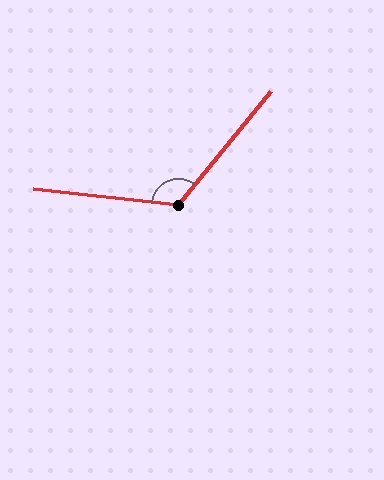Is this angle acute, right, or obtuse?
It is obtuse.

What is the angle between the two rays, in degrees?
Approximately 123 degrees.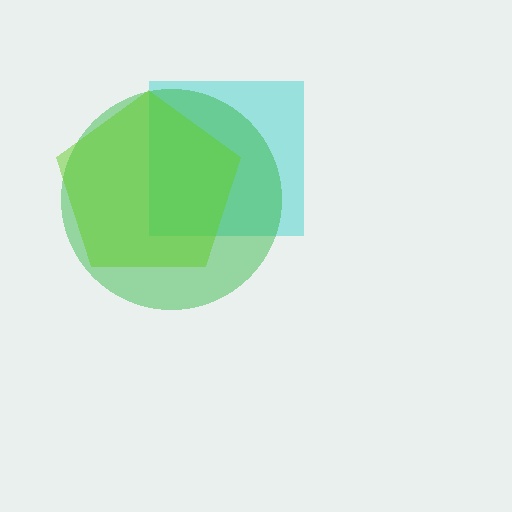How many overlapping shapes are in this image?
There are 3 overlapping shapes in the image.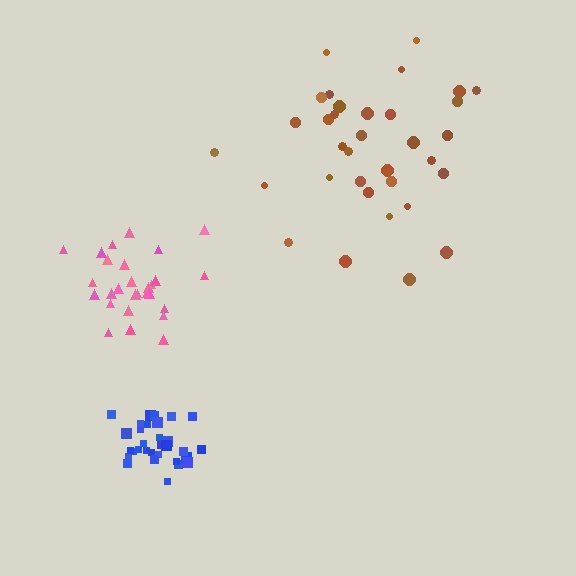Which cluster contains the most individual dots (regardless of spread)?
Brown (34).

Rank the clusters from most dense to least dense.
blue, pink, brown.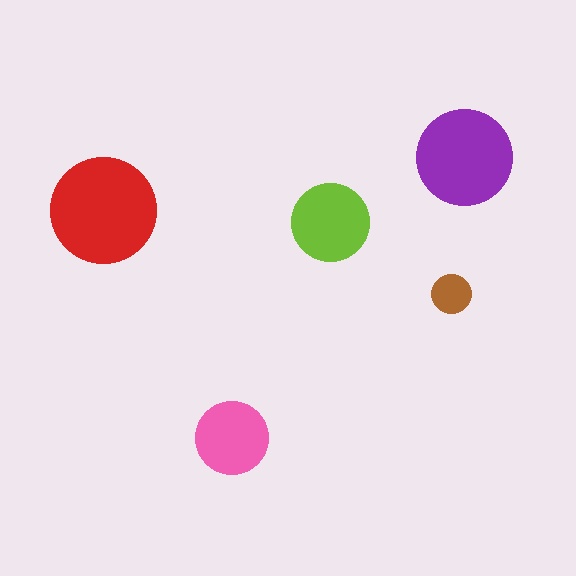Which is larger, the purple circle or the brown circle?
The purple one.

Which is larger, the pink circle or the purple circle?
The purple one.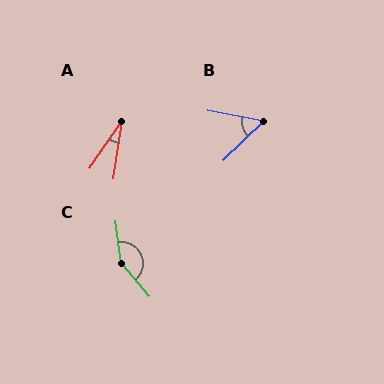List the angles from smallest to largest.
A (27°), B (55°), C (146°).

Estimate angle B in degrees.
Approximately 55 degrees.